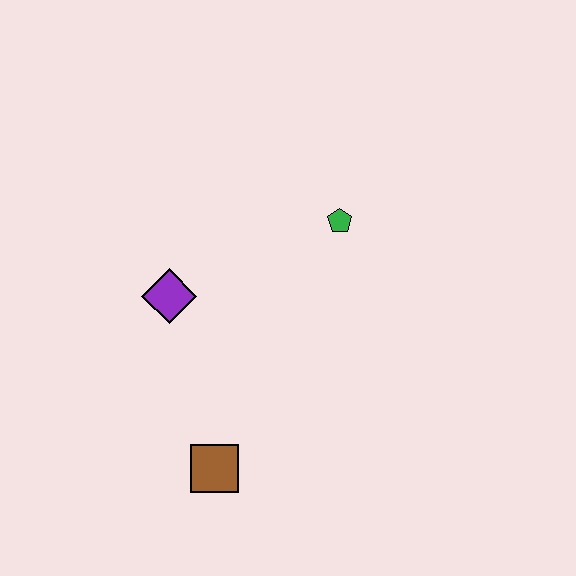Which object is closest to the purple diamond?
The brown square is closest to the purple diamond.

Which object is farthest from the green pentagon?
The brown square is farthest from the green pentagon.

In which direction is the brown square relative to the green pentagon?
The brown square is below the green pentagon.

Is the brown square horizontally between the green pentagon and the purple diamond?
Yes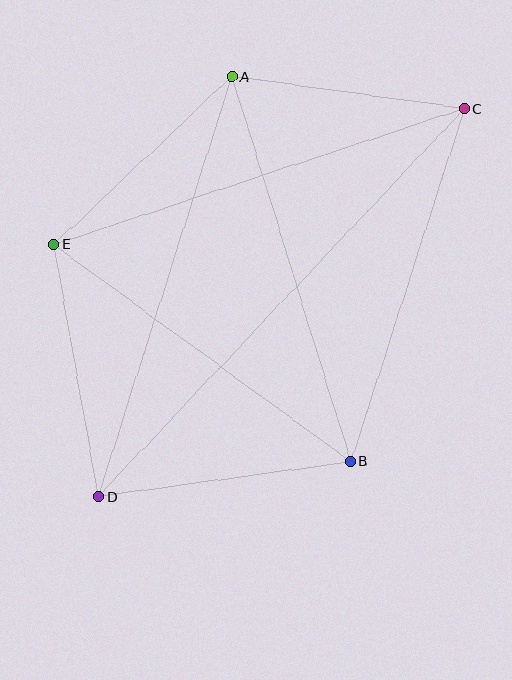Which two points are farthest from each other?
Points C and D are farthest from each other.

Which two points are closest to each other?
Points A and C are closest to each other.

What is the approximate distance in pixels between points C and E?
The distance between C and E is approximately 432 pixels.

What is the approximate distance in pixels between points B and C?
The distance between B and C is approximately 371 pixels.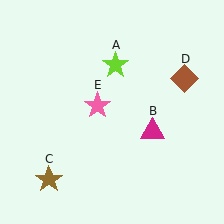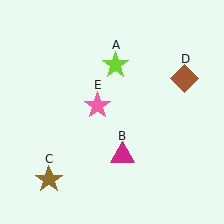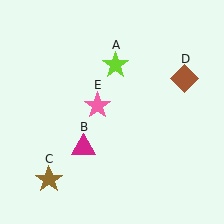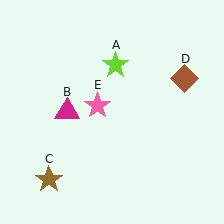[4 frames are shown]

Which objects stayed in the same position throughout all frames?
Lime star (object A) and brown star (object C) and brown diamond (object D) and pink star (object E) remained stationary.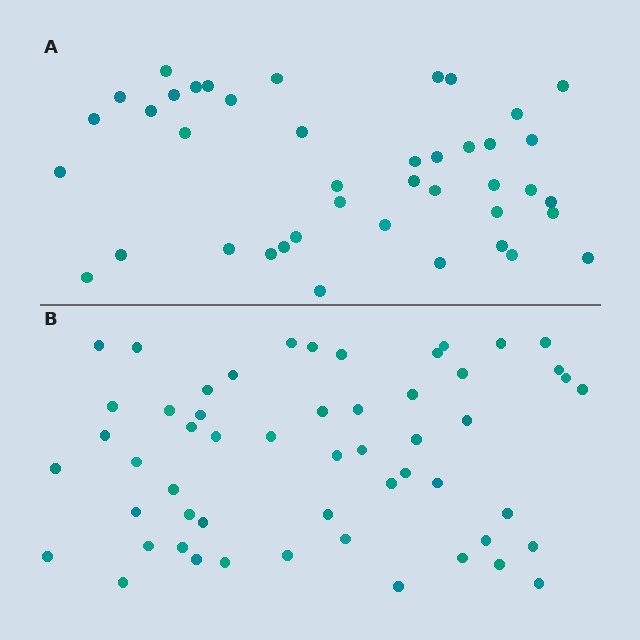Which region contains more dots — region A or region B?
Region B (the bottom region) has more dots.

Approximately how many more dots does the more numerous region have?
Region B has roughly 12 or so more dots than region A.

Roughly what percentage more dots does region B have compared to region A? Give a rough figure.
About 30% more.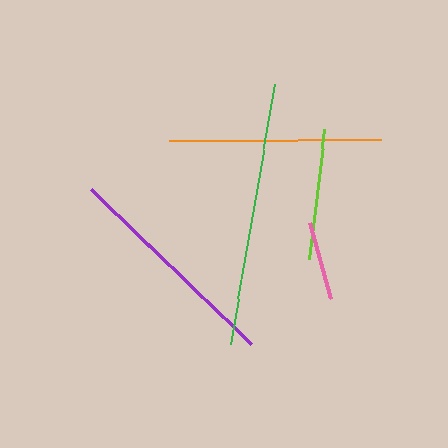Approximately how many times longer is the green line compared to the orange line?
The green line is approximately 1.2 times the length of the orange line.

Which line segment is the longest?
The green line is the longest at approximately 264 pixels.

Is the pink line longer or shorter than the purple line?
The purple line is longer than the pink line.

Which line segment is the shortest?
The pink line is the shortest at approximately 79 pixels.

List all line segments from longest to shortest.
From longest to shortest: green, purple, orange, lime, pink.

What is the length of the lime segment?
The lime segment is approximately 131 pixels long.